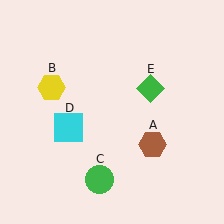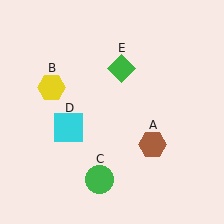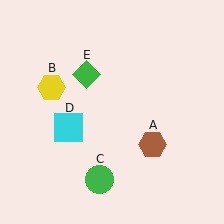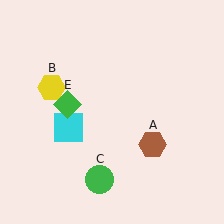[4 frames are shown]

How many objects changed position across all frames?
1 object changed position: green diamond (object E).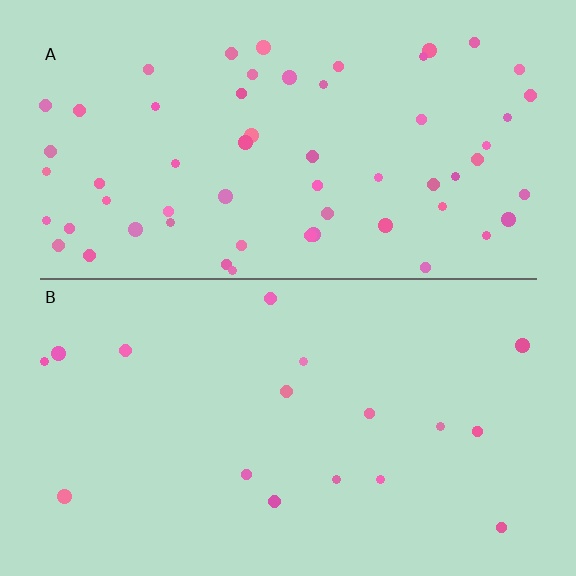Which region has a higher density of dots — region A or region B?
A (the top).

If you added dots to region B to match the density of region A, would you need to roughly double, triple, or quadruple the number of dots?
Approximately triple.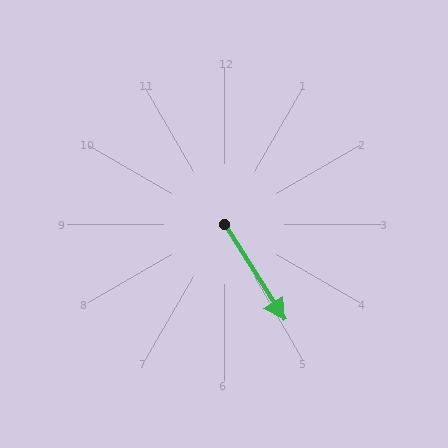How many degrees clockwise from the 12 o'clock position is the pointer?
Approximately 148 degrees.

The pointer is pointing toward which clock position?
Roughly 5 o'clock.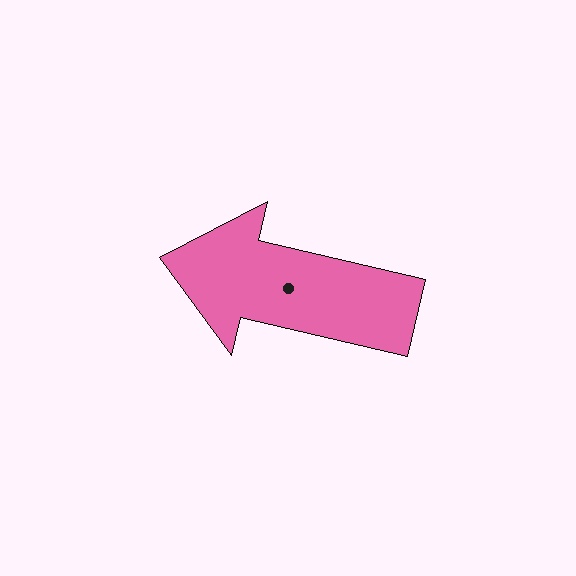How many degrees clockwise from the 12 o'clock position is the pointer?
Approximately 283 degrees.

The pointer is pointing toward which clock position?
Roughly 9 o'clock.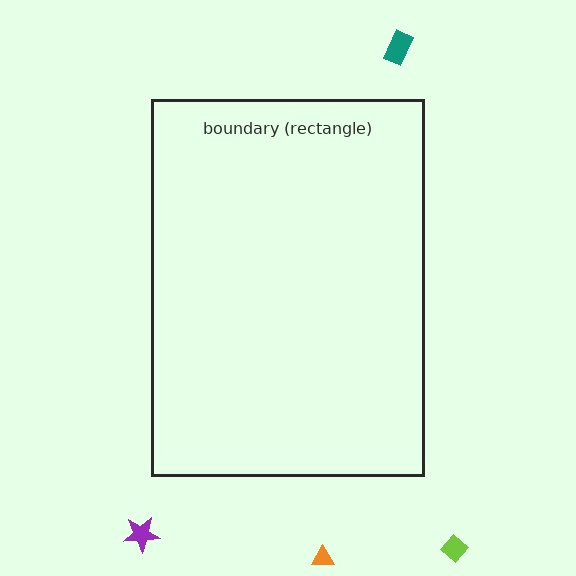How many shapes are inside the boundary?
0 inside, 4 outside.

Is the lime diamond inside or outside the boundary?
Outside.